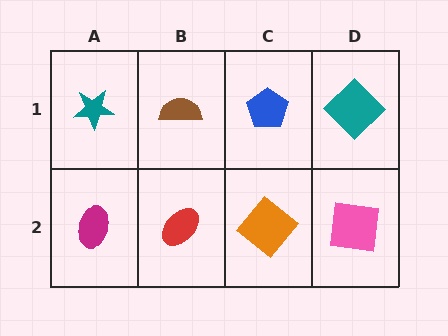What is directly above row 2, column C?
A blue pentagon.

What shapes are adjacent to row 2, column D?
A teal diamond (row 1, column D), an orange diamond (row 2, column C).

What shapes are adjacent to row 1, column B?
A red ellipse (row 2, column B), a teal star (row 1, column A), a blue pentagon (row 1, column C).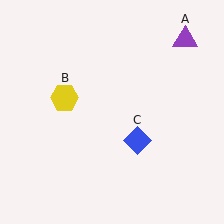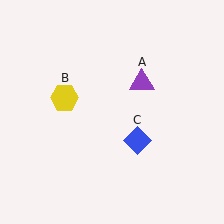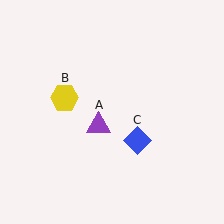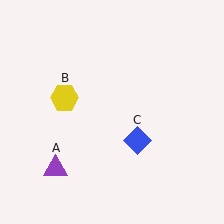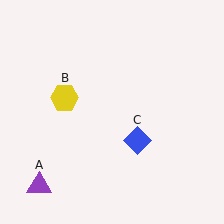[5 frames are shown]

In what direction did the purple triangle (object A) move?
The purple triangle (object A) moved down and to the left.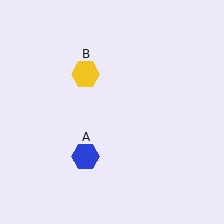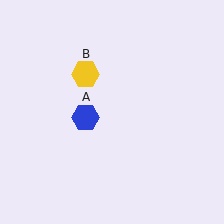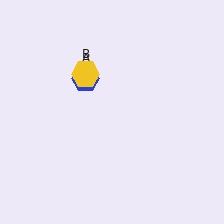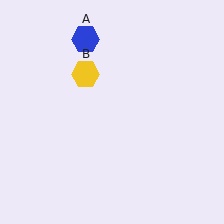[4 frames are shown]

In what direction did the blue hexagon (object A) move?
The blue hexagon (object A) moved up.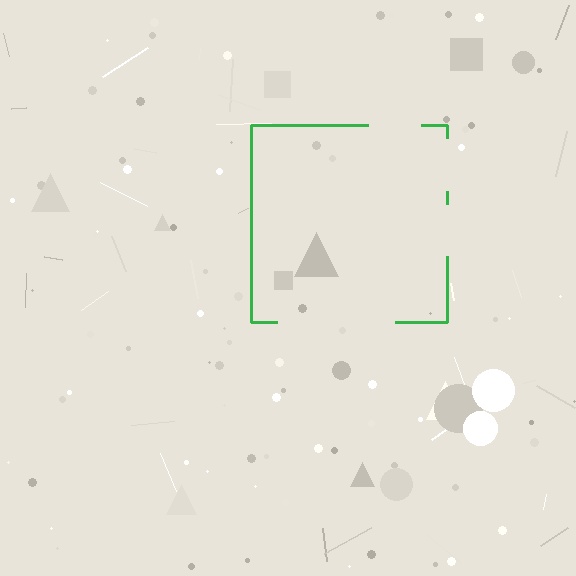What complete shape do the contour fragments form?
The contour fragments form a square.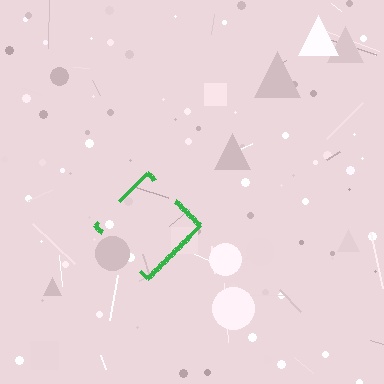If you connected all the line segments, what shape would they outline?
They would outline a diamond.